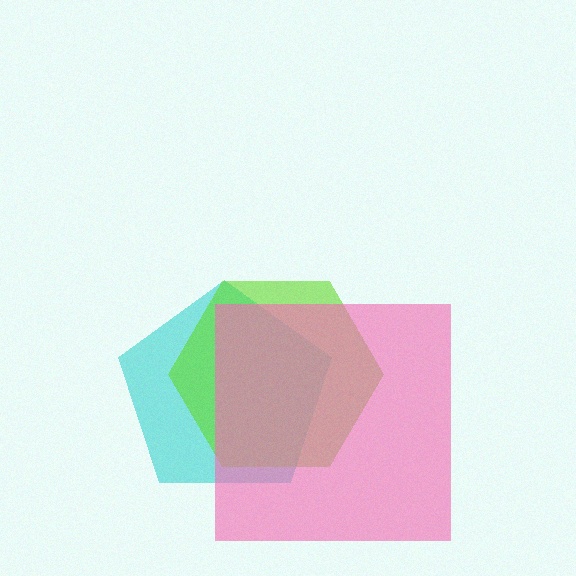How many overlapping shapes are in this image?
There are 3 overlapping shapes in the image.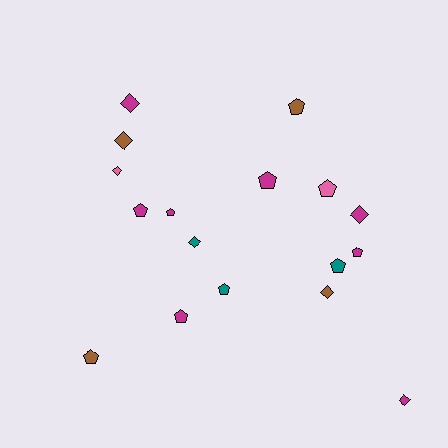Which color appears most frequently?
Magenta, with 8 objects.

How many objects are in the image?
There are 17 objects.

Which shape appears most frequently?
Pentagon, with 10 objects.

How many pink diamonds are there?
There is 1 pink diamond.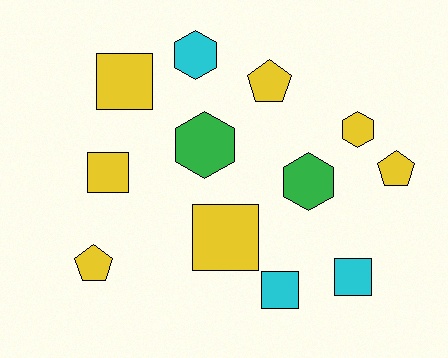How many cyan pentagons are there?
There are no cyan pentagons.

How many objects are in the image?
There are 12 objects.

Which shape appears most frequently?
Square, with 5 objects.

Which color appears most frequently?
Yellow, with 7 objects.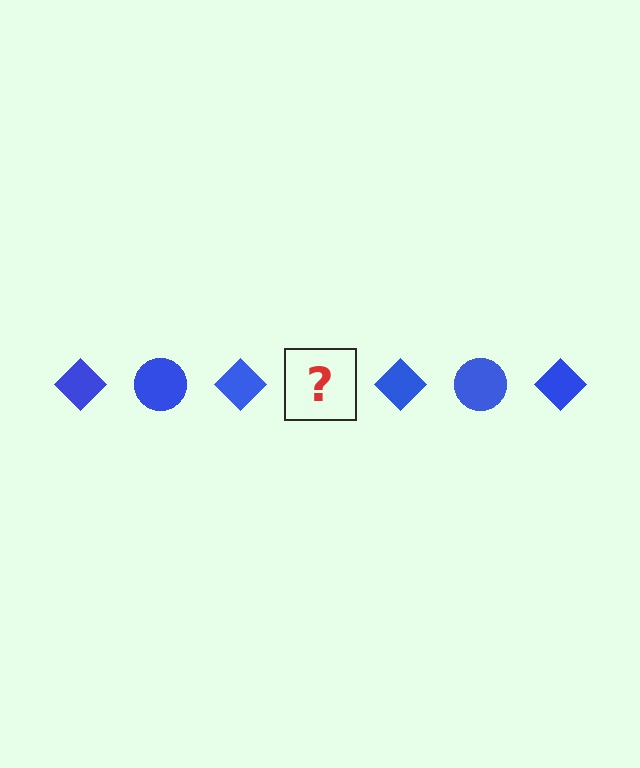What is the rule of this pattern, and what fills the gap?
The rule is that the pattern cycles through diamond, circle shapes in blue. The gap should be filled with a blue circle.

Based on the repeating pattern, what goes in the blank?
The blank should be a blue circle.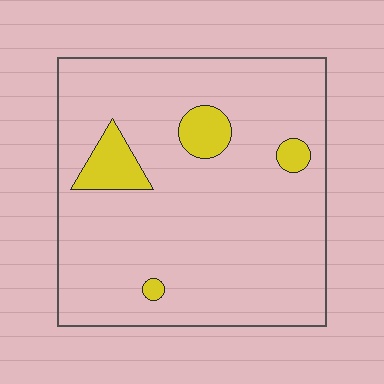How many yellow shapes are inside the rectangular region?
4.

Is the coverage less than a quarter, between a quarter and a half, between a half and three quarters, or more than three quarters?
Less than a quarter.